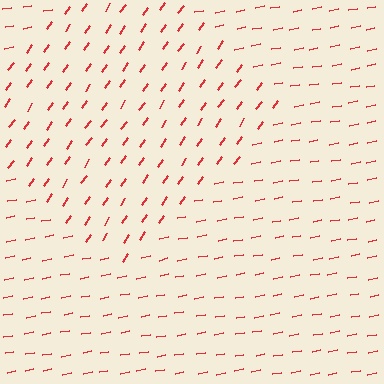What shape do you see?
I see a diamond.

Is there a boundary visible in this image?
Yes, there is a texture boundary formed by a change in line orientation.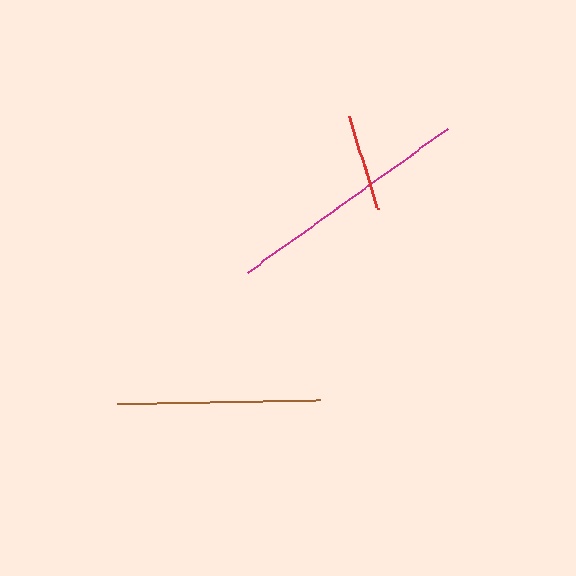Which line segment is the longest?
The magenta line is the longest at approximately 246 pixels.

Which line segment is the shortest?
The red line is the shortest at approximately 98 pixels.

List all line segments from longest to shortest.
From longest to shortest: magenta, brown, red.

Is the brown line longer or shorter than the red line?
The brown line is longer than the red line.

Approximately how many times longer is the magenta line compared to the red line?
The magenta line is approximately 2.5 times the length of the red line.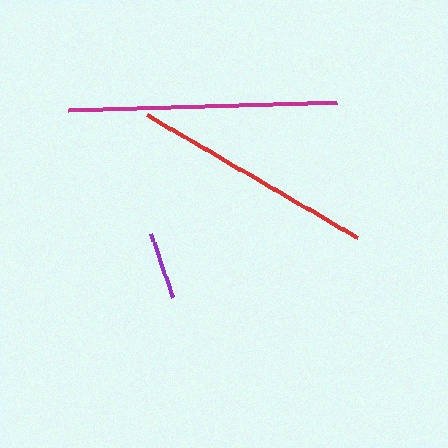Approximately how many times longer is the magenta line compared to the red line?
The magenta line is approximately 1.1 times the length of the red line.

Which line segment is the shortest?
The purple line is the shortest at approximately 67 pixels.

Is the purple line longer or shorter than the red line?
The red line is longer than the purple line.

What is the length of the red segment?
The red segment is approximately 244 pixels long.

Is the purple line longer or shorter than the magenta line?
The magenta line is longer than the purple line.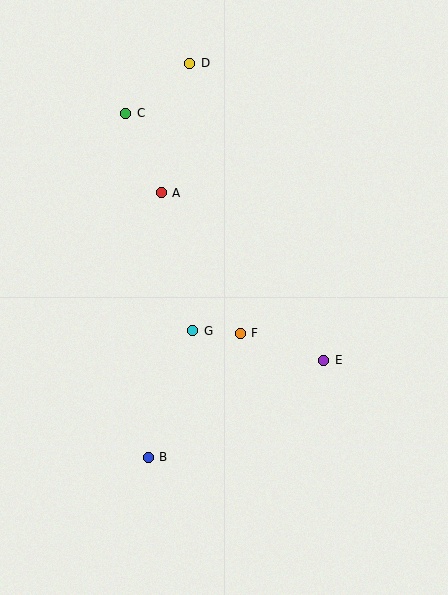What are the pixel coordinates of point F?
Point F is at (240, 333).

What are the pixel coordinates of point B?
Point B is at (148, 457).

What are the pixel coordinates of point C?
Point C is at (126, 113).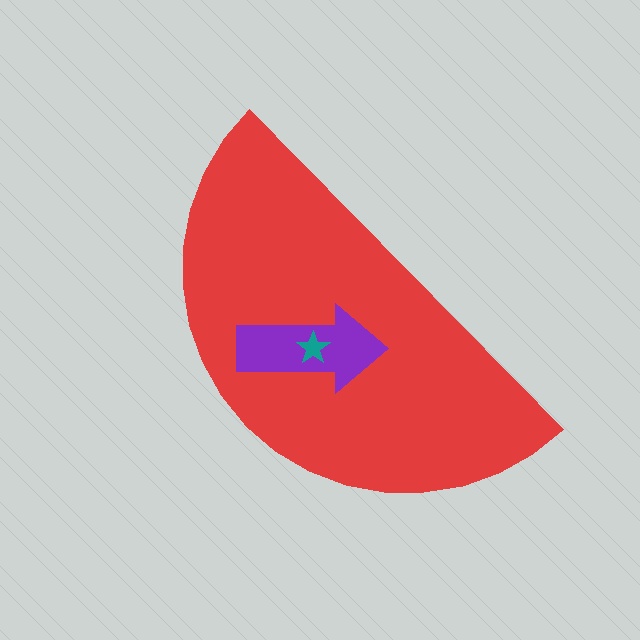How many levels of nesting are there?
3.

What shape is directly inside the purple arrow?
The teal star.